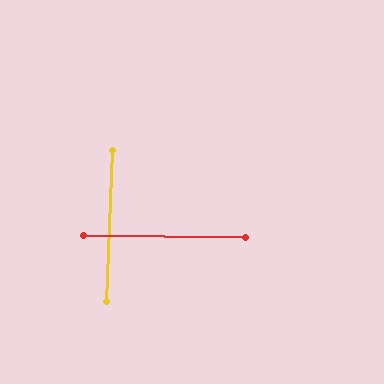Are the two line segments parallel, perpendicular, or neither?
Perpendicular — they meet at approximately 89°.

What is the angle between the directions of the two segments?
Approximately 89 degrees.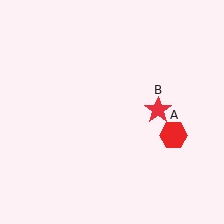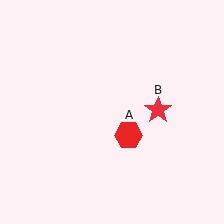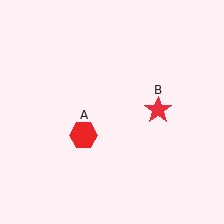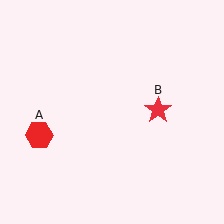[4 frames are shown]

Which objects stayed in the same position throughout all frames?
Red star (object B) remained stationary.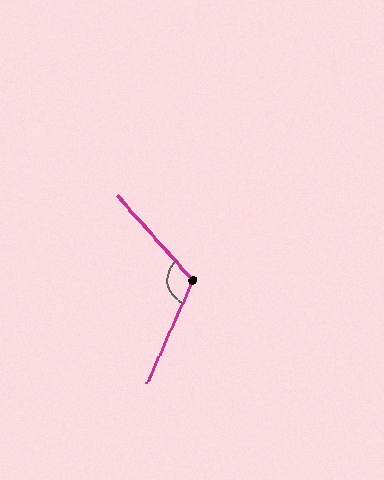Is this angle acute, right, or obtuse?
It is obtuse.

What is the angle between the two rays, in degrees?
Approximately 114 degrees.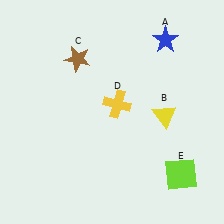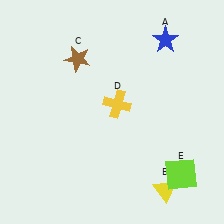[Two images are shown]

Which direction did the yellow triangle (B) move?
The yellow triangle (B) moved down.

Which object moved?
The yellow triangle (B) moved down.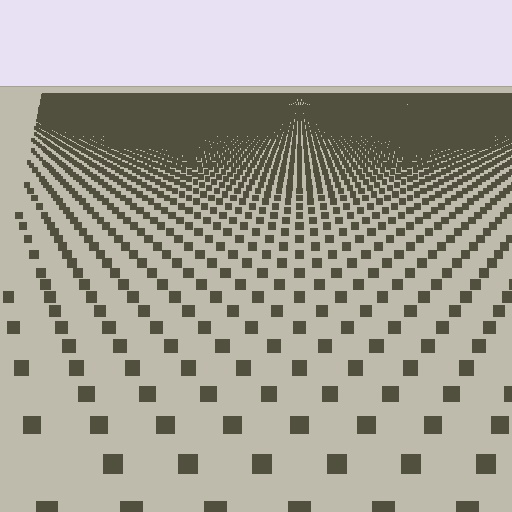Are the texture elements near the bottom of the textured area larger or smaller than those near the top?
Larger. Near the bottom, elements are closer to the viewer and appear at a bigger on-screen size.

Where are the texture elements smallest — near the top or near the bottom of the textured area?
Near the top.